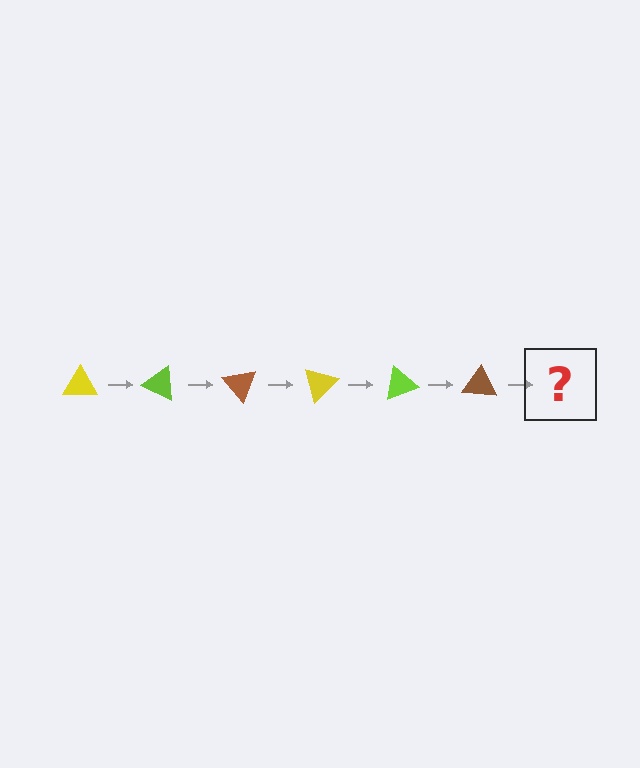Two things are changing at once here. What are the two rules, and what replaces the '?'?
The two rules are that it rotates 25 degrees each step and the color cycles through yellow, lime, and brown. The '?' should be a yellow triangle, rotated 150 degrees from the start.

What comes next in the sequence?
The next element should be a yellow triangle, rotated 150 degrees from the start.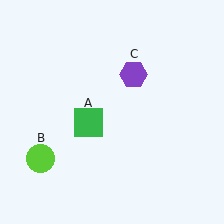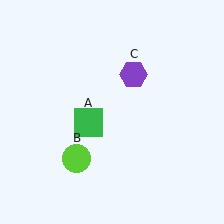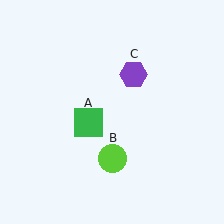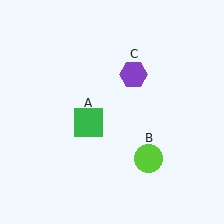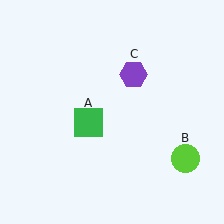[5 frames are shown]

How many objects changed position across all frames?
1 object changed position: lime circle (object B).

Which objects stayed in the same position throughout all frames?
Green square (object A) and purple hexagon (object C) remained stationary.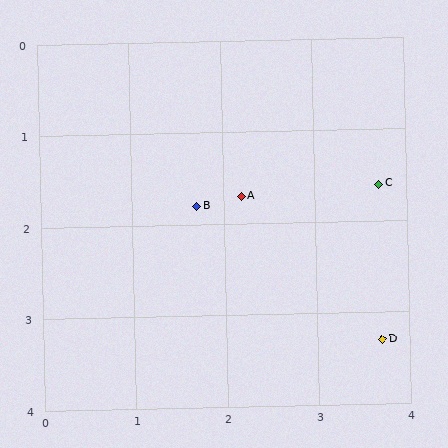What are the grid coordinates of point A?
Point A is at approximately (2.2, 1.7).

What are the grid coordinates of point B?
Point B is at approximately (1.7, 1.8).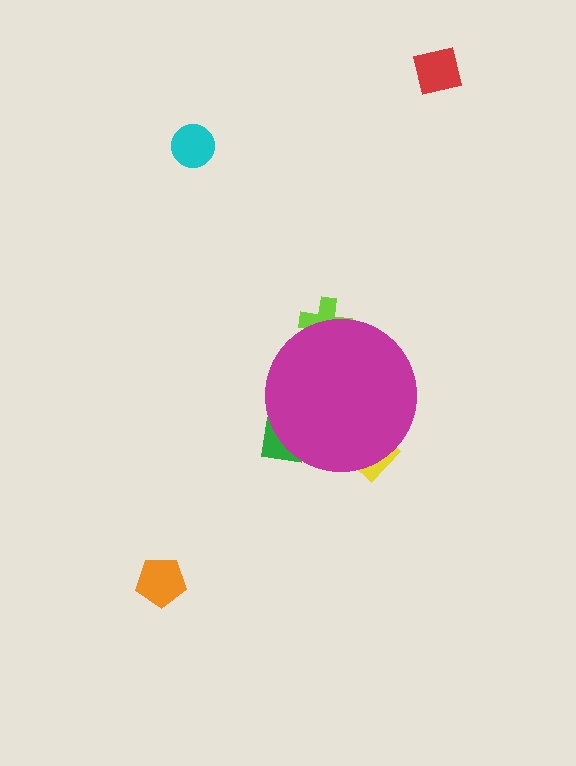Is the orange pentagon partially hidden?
No, the orange pentagon is fully visible.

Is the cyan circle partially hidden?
No, the cyan circle is fully visible.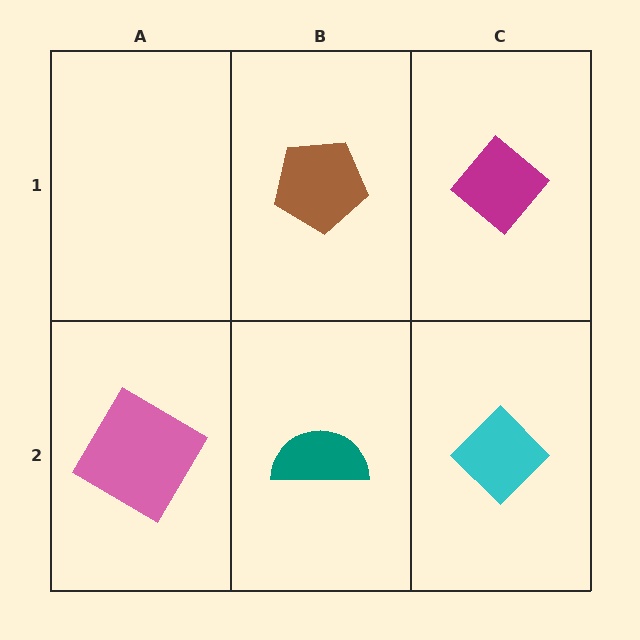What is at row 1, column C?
A magenta diamond.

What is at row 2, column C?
A cyan diamond.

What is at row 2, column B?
A teal semicircle.